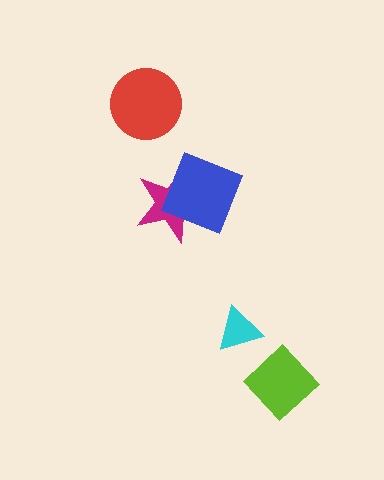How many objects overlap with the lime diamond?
0 objects overlap with the lime diamond.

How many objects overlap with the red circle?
0 objects overlap with the red circle.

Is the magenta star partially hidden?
Yes, it is partially covered by another shape.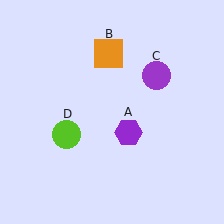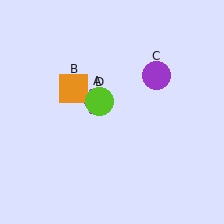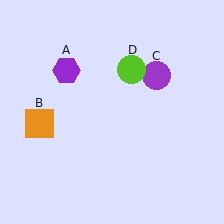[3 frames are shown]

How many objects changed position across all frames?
3 objects changed position: purple hexagon (object A), orange square (object B), lime circle (object D).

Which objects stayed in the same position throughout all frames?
Purple circle (object C) remained stationary.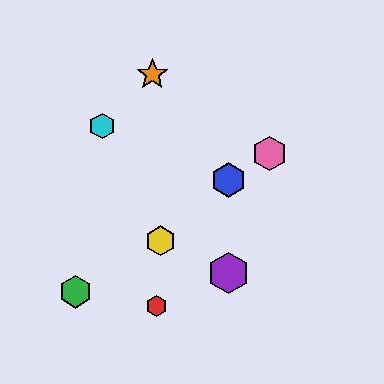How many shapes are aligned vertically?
2 shapes (the blue hexagon, the purple hexagon) are aligned vertically.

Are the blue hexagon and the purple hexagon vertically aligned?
Yes, both are at x≈229.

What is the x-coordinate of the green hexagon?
The green hexagon is at x≈76.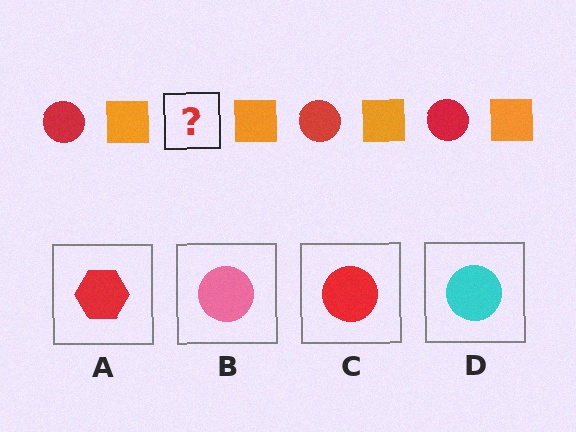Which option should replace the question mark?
Option C.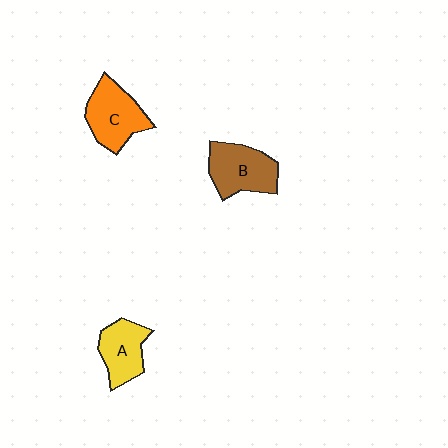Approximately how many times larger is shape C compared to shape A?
Approximately 1.3 times.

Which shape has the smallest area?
Shape A (yellow).